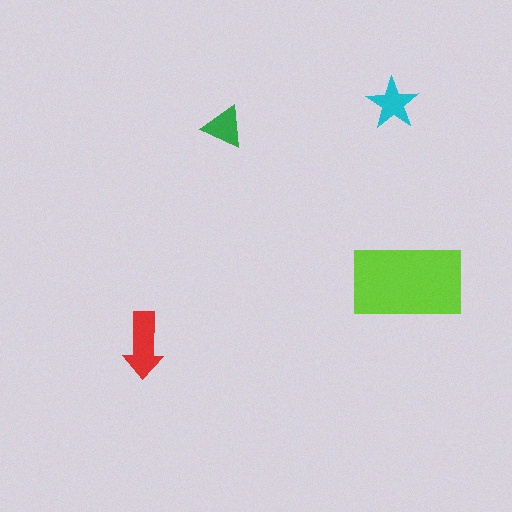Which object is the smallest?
The green triangle.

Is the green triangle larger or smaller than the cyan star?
Smaller.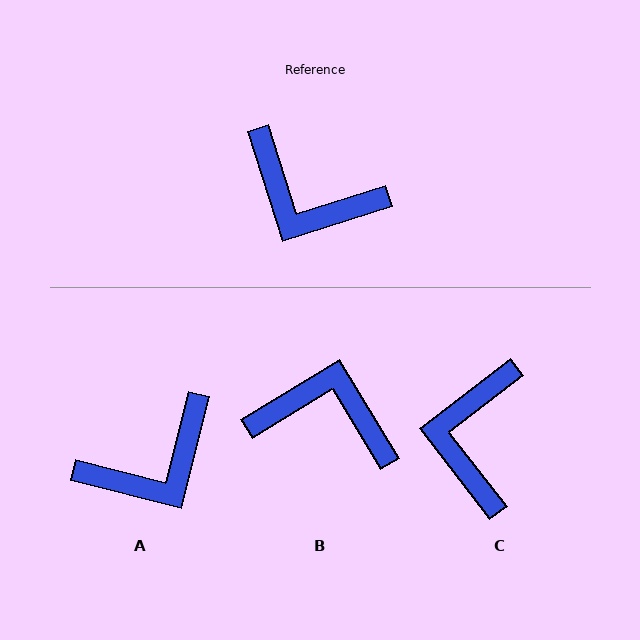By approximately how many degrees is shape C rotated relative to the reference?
Approximately 70 degrees clockwise.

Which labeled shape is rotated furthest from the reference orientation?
B, about 166 degrees away.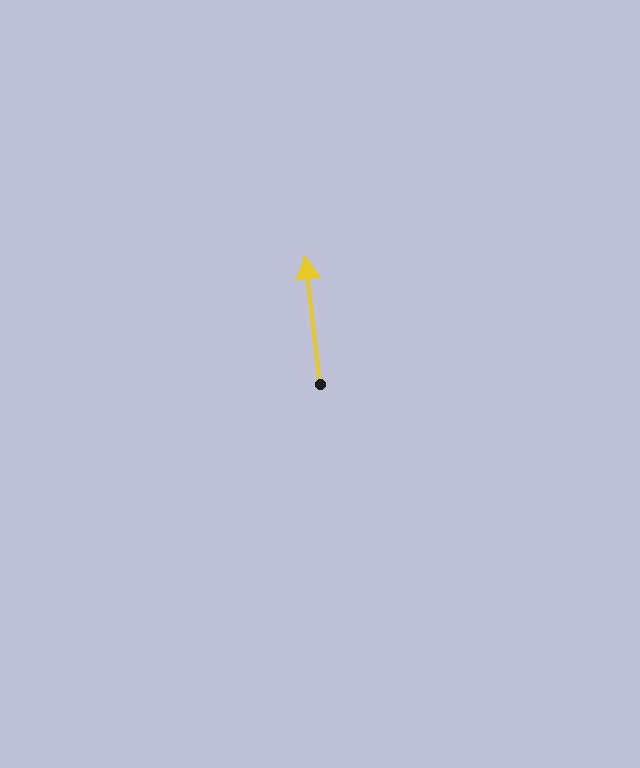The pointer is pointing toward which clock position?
Roughly 12 o'clock.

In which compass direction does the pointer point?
North.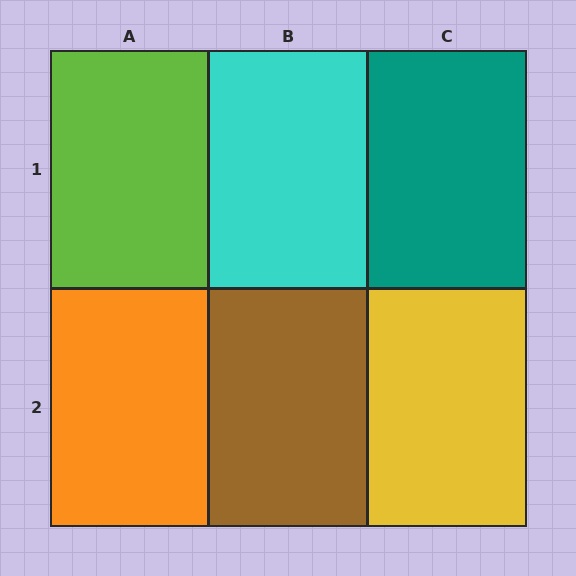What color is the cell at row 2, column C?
Yellow.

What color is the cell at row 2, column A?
Orange.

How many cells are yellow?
1 cell is yellow.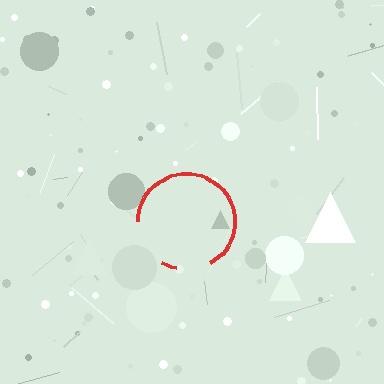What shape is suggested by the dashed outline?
The dashed outline suggests a circle.